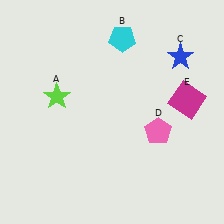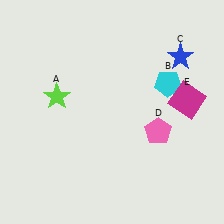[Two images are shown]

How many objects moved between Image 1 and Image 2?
1 object moved between the two images.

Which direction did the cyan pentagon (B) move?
The cyan pentagon (B) moved right.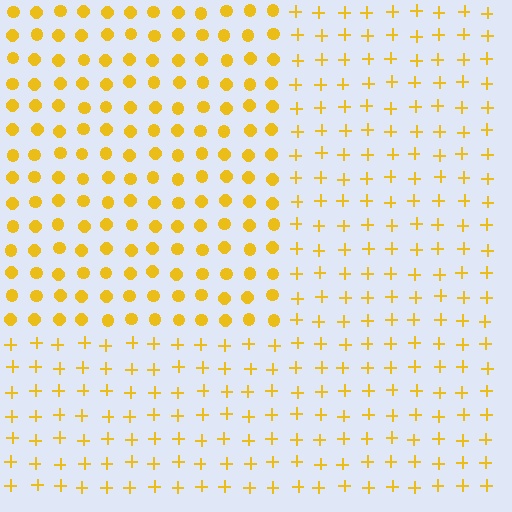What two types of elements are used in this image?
The image uses circles inside the rectangle region and plus signs outside it.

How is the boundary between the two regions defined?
The boundary is defined by a change in element shape: circles inside vs. plus signs outside. All elements share the same color and spacing.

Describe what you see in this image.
The image is filled with small yellow elements arranged in a uniform grid. A rectangle-shaped region contains circles, while the surrounding area contains plus signs. The boundary is defined purely by the change in element shape.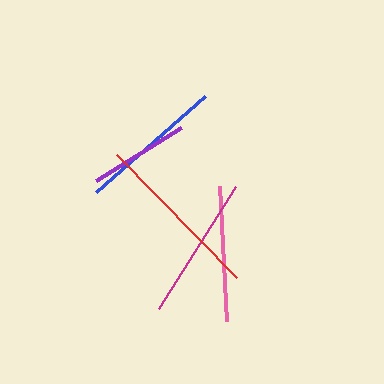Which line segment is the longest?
The red line is the longest at approximately 172 pixels.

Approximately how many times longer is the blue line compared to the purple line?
The blue line is approximately 1.4 times the length of the purple line.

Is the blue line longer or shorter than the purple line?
The blue line is longer than the purple line.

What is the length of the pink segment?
The pink segment is approximately 135 pixels long.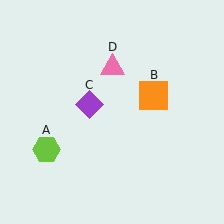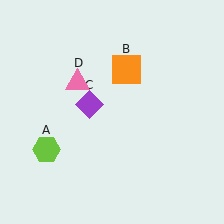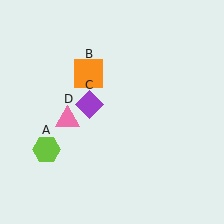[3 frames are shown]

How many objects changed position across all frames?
2 objects changed position: orange square (object B), pink triangle (object D).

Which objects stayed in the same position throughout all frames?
Lime hexagon (object A) and purple diamond (object C) remained stationary.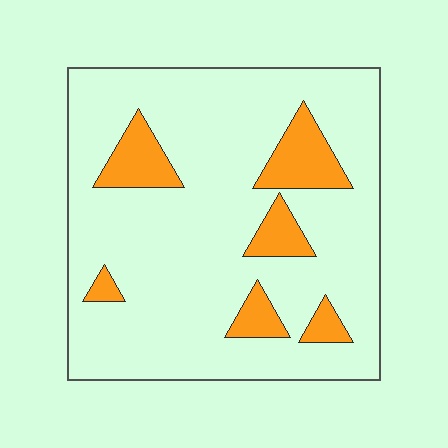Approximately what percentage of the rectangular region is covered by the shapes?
Approximately 15%.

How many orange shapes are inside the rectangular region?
6.